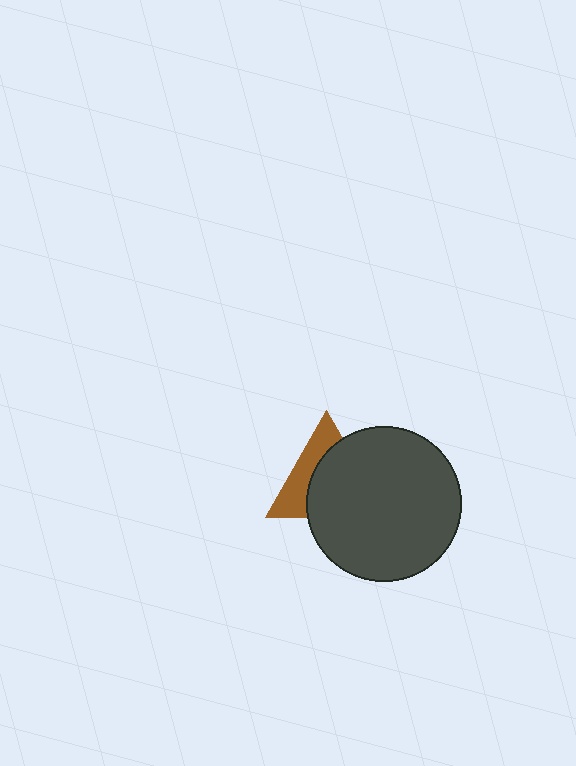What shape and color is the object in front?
The object in front is a dark gray circle.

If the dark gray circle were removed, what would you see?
You would see the complete brown triangle.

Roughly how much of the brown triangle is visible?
A small part of it is visible (roughly 39%).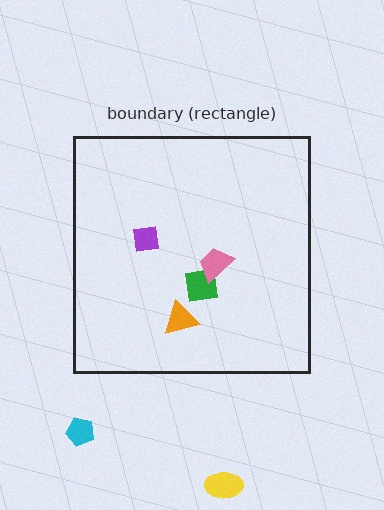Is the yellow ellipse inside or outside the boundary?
Outside.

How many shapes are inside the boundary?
4 inside, 2 outside.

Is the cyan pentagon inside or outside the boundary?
Outside.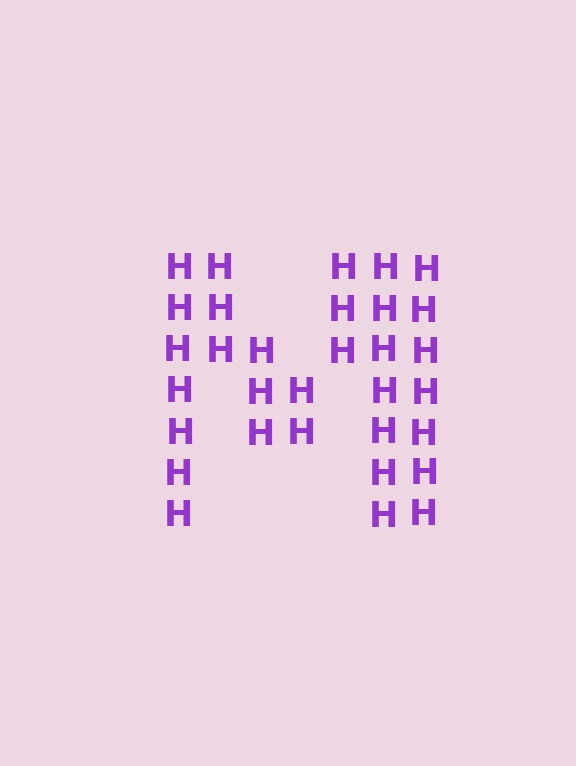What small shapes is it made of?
It is made of small letter H's.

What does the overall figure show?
The overall figure shows the letter M.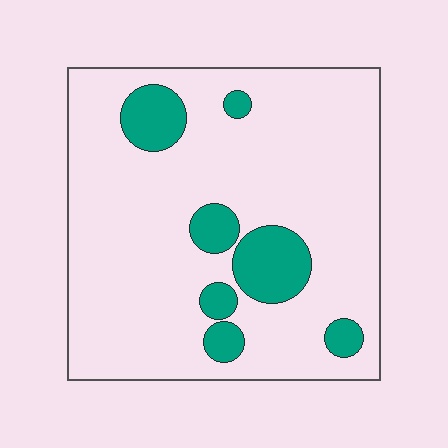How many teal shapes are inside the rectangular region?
7.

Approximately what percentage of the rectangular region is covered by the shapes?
Approximately 15%.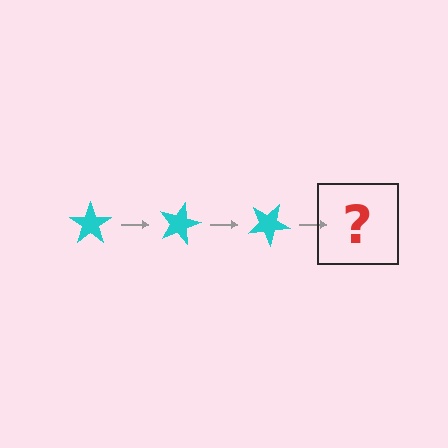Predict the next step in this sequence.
The next step is a cyan star rotated 45 degrees.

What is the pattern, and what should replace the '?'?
The pattern is that the star rotates 15 degrees each step. The '?' should be a cyan star rotated 45 degrees.